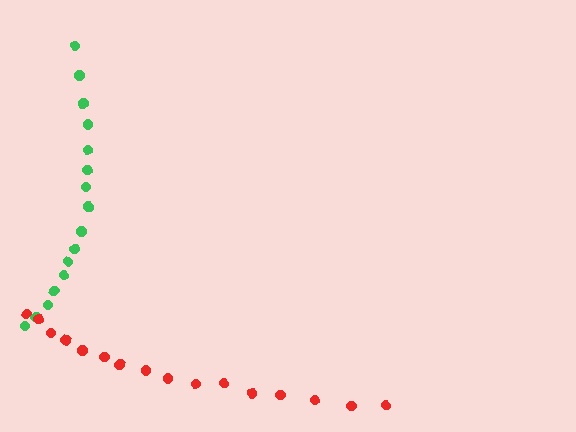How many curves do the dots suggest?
There are 2 distinct paths.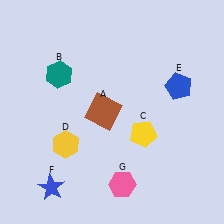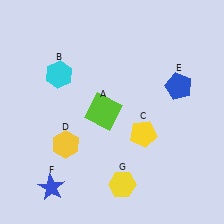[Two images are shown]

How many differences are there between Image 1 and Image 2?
There are 3 differences between the two images.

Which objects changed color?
A changed from brown to lime. B changed from teal to cyan. G changed from pink to yellow.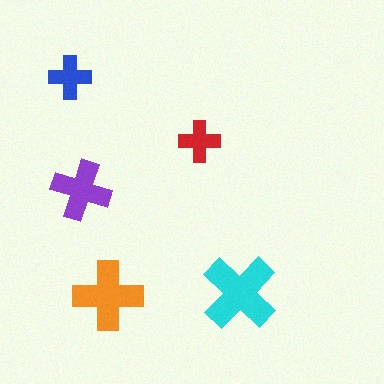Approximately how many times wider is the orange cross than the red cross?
About 1.5 times wider.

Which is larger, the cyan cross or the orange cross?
The cyan one.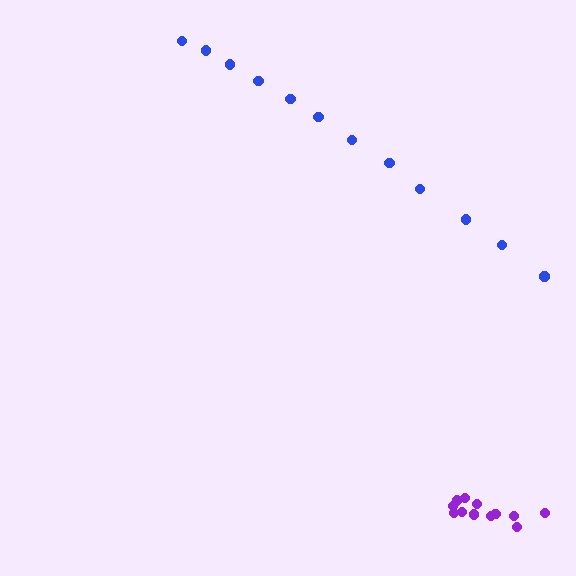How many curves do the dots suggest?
There are 2 distinct paths.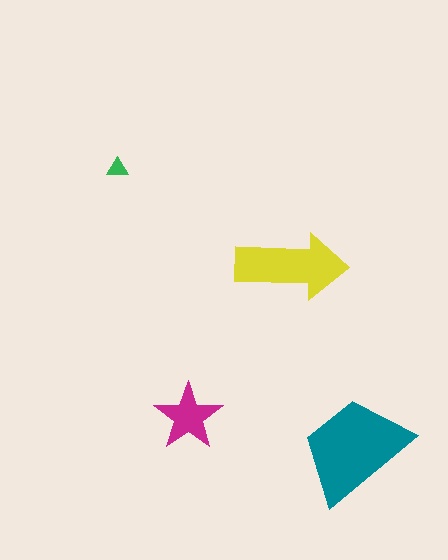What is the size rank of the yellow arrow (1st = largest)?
2nd.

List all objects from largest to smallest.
The teal trapezoid, the yellow arrow, the magenta star, the green triangle.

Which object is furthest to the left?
The green triangle is leftmost.